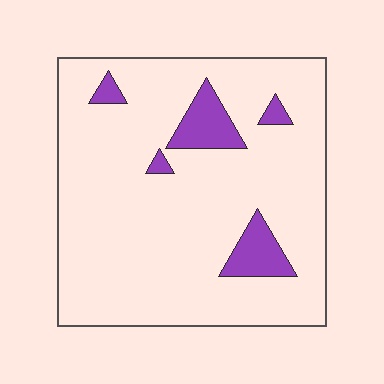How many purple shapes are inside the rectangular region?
5.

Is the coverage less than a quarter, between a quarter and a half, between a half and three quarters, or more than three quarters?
Less than a quarter.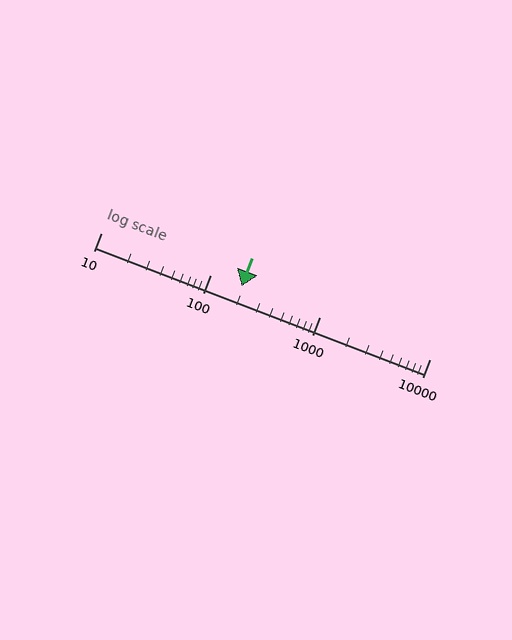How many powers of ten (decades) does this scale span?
The scale spans 3 decades, from 10 to 10000.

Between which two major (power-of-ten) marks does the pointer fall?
The pointer is between 100 and 1000.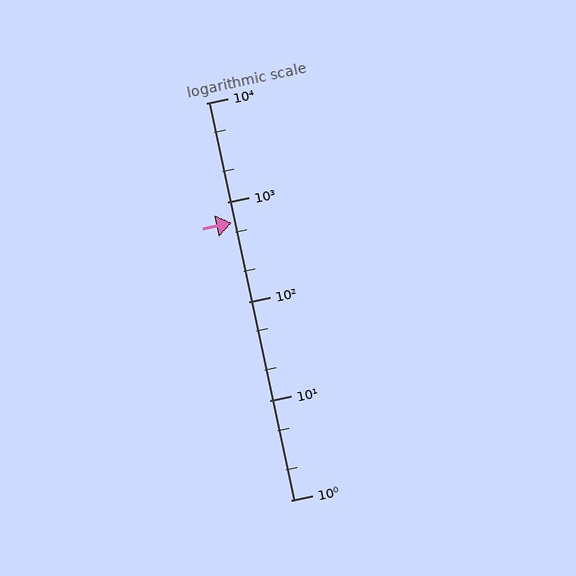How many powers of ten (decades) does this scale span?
The scale spans 4 decades, from 1 to 10000.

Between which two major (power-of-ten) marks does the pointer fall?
The pointer is between 100 and 1000.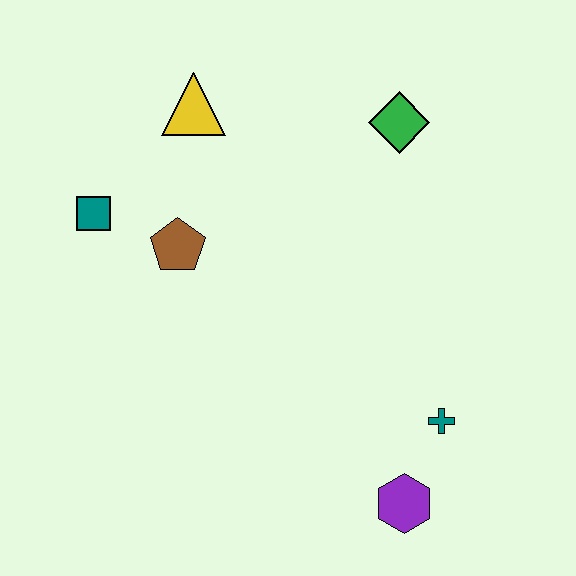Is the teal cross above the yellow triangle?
No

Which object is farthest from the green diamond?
The purple hexagon is farthest from the green diamond.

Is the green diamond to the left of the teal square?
No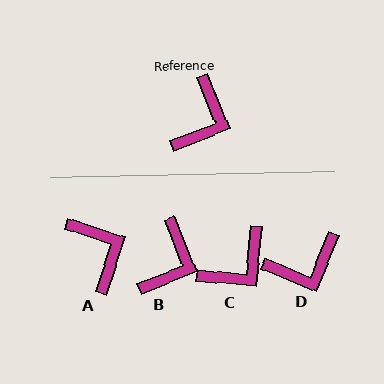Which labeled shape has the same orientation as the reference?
B.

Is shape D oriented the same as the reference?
No, it is off by about 45 degrees.